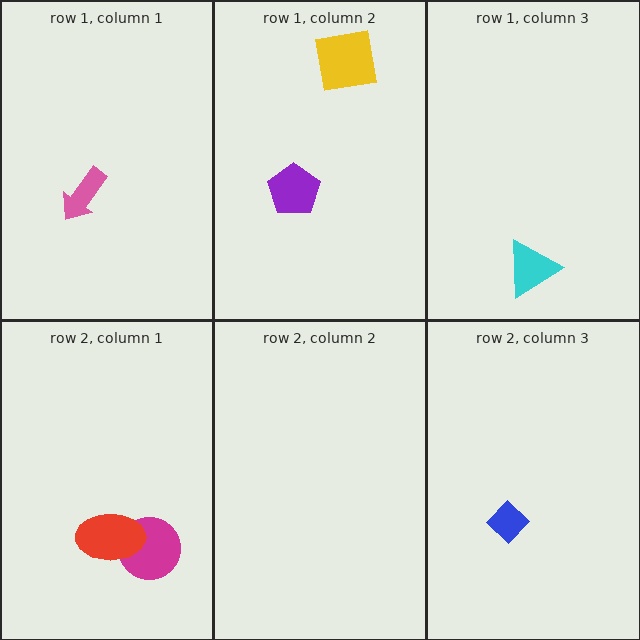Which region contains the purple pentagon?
The row 1, column 2 region.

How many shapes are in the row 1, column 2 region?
2.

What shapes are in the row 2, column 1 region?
The magenta circle, the red ellipse.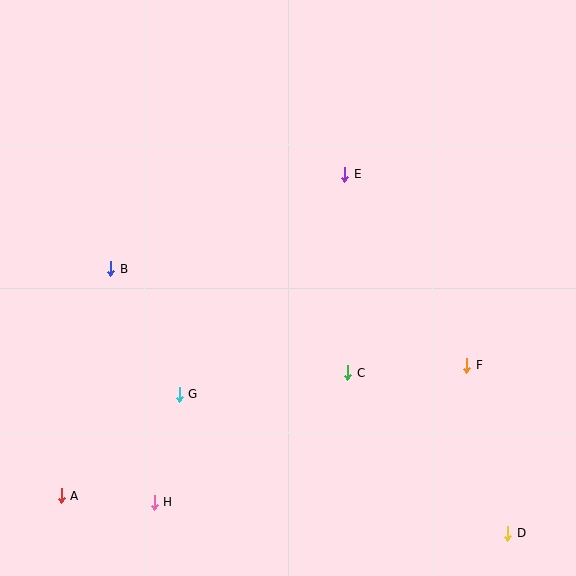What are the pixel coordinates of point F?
Point F is at (467, 365).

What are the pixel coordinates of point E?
Point E is at (345, 174).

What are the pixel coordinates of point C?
Point C is at (348, 373).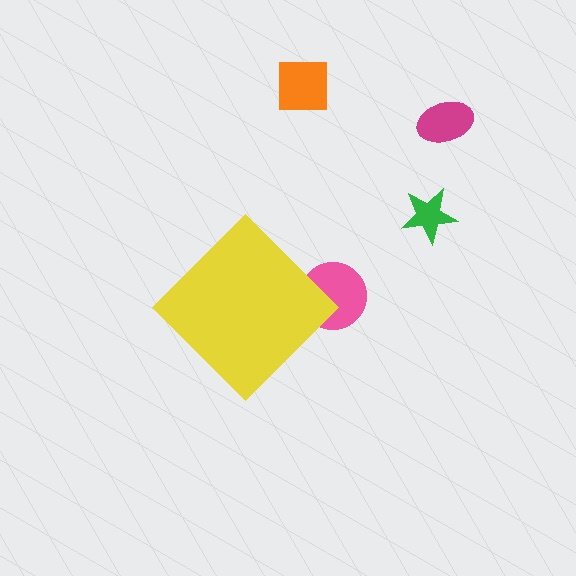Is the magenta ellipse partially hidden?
No, the magenta ellipse is fully visible.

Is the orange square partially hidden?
No, the orange square is fully visible.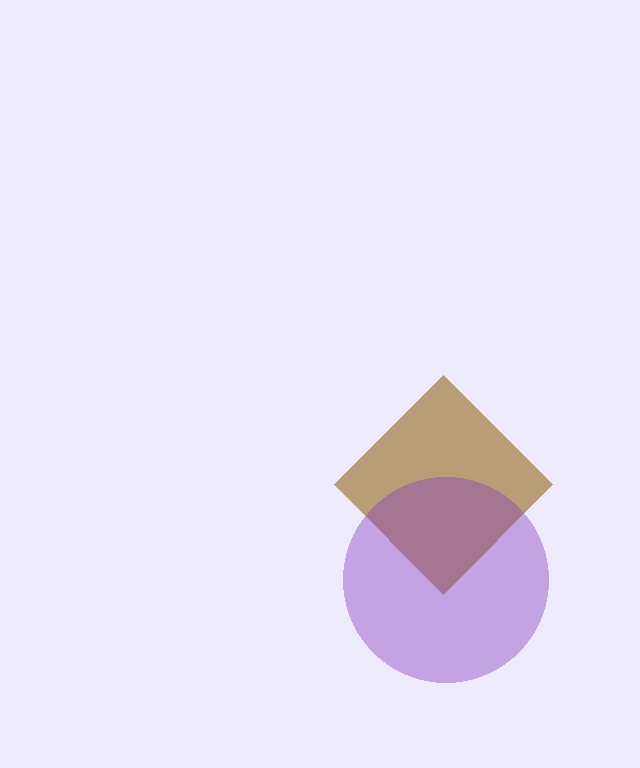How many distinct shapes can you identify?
There are 2 distinct shapes: a brown diamond, a purple circle.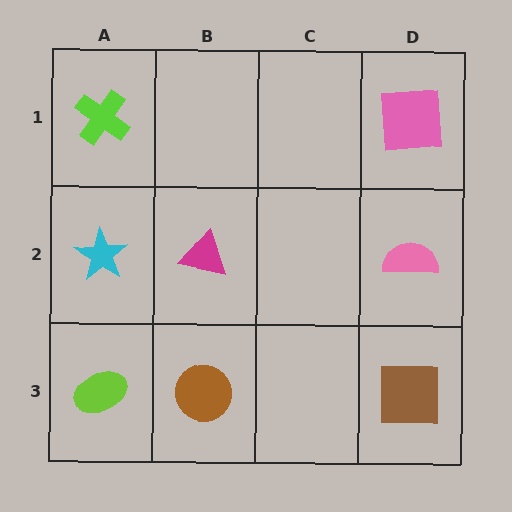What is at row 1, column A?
A lime cross.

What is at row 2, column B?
A magenta triangle.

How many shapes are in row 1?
2 shapes.